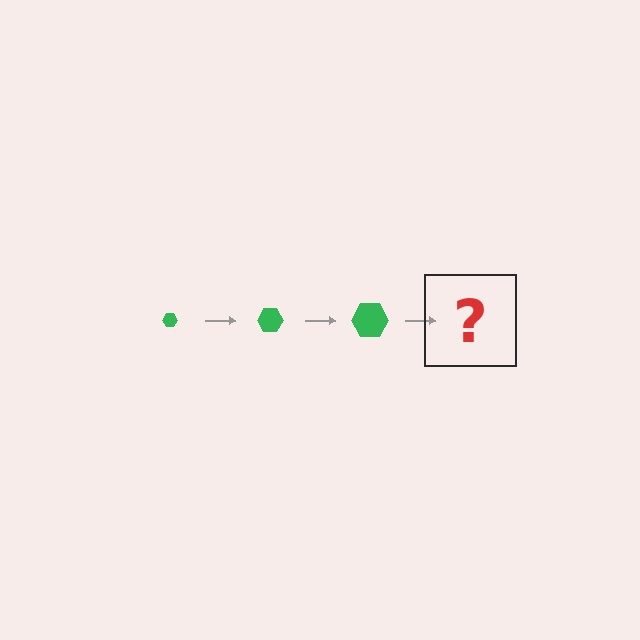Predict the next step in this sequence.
The next step is a green hexagon, larger than the previous one.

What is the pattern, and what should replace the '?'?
The pattern is that the hexagon gets progressively larger each step. The '?' should be a green hexagon, larger than the previous one.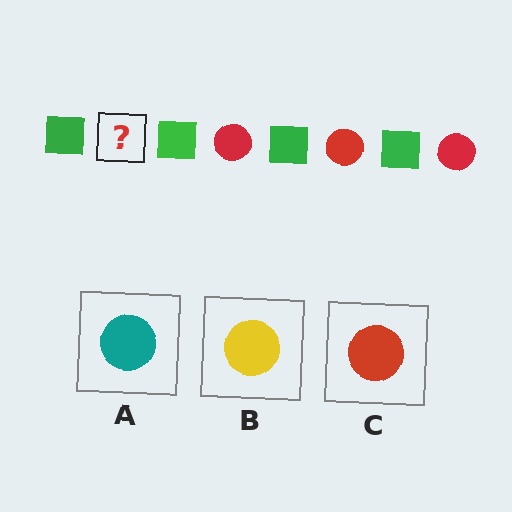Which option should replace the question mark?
Option C.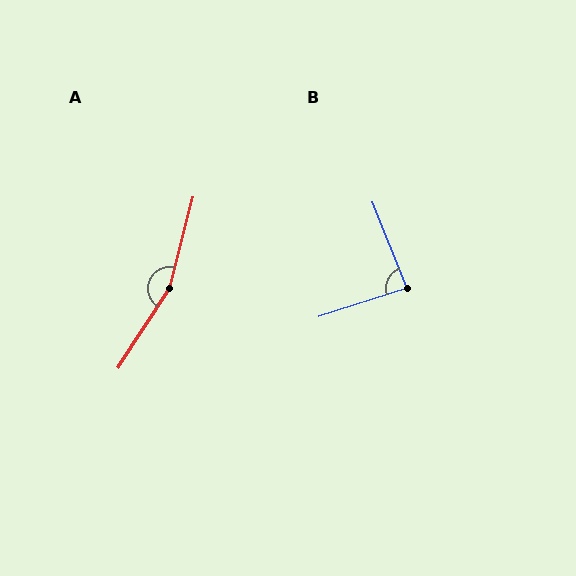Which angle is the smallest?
B, at approximately 86 degrees.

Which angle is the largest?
A, at approximately 161 degrees.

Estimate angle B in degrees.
Approximately 86 degrees.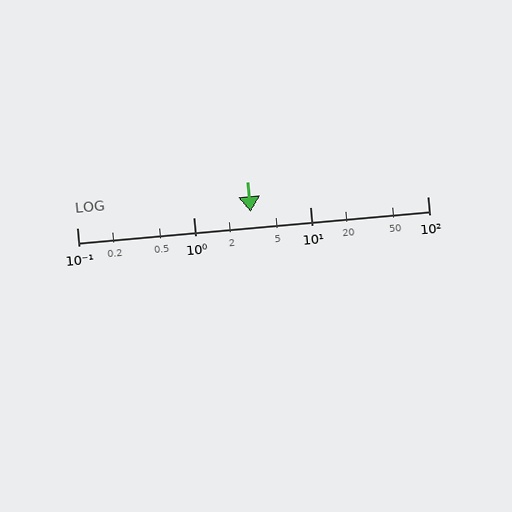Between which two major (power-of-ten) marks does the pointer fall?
The pointer is between 1 and 10.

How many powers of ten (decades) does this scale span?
The scale spans 3 decades, from 0.1 to 100.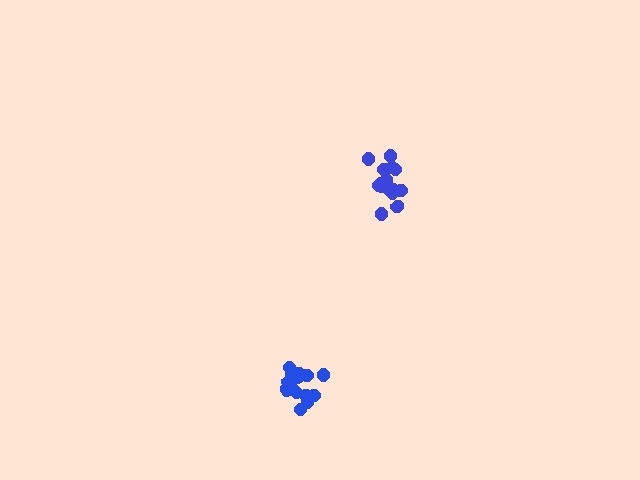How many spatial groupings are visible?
There are 2 spatial groupings.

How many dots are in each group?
Group 1: 18 dots, Group 2: 16 dots (34 total).